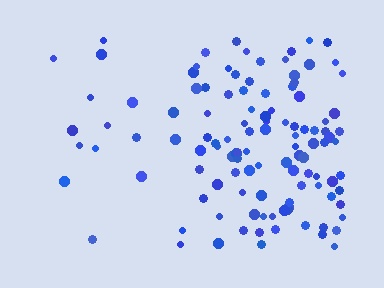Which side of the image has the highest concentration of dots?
The right.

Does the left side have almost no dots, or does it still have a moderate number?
Still a moderate number, just noticeably fewer than the right.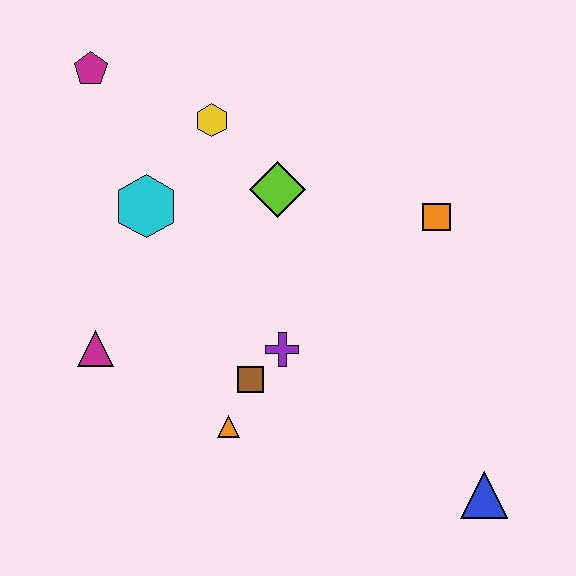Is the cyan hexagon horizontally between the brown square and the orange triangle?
No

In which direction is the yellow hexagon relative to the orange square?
The yellow hexagon is to the left of the orange square.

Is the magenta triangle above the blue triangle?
Yes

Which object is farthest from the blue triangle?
The magenta pentagon is farthest from the blue triangle.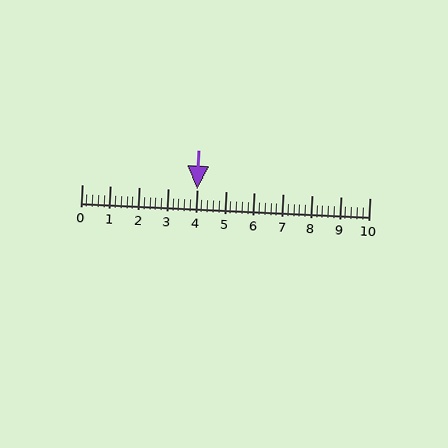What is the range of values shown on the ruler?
The ruler shows values from 0 to 10.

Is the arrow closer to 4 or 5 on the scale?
The arrow is closer to 4.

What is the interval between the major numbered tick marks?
The major tick marks are spaced 1 units apart.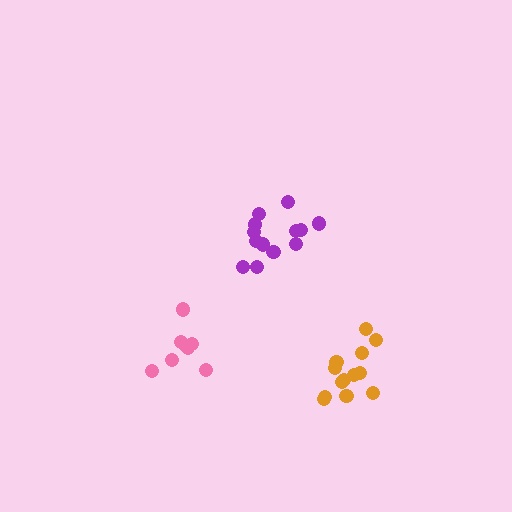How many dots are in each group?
Group 1: 8 dots, Group 2: 13 dots, Group 3: 13 dots (34 total).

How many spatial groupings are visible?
There are 3 spatial groupings.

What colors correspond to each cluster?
The clusters are colored: pink, purple, orange.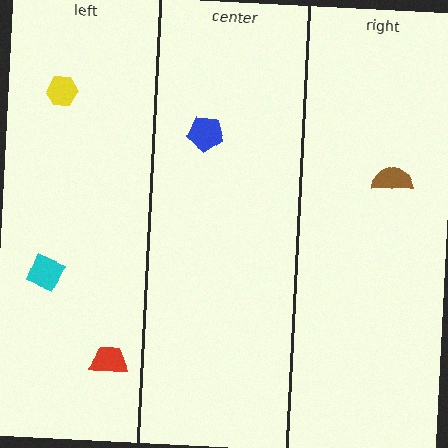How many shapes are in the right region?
1.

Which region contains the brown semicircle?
The right region.